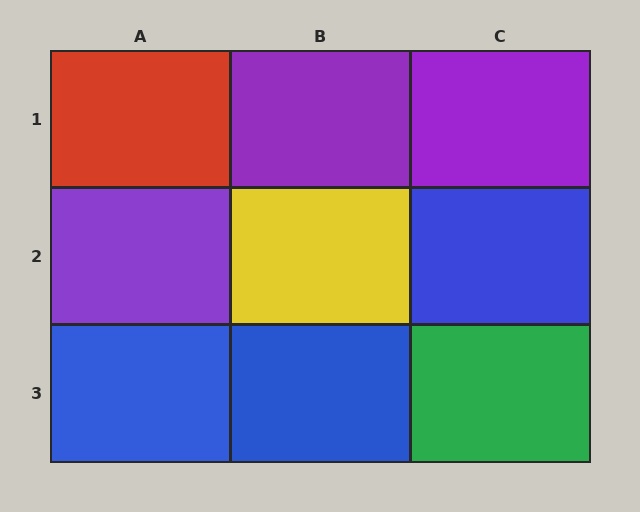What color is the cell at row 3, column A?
Blue.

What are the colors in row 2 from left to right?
Purple, yellow, blue.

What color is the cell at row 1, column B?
Purple.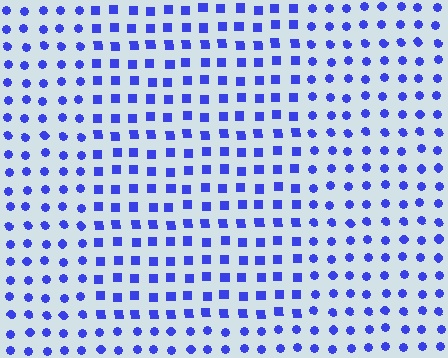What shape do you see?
I see a rectangle.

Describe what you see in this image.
The image is filled with small blue elements arranged in a uniform grid. A rectangle-shaped region contains squares, while the surrounding area contains circles. The boundary is defined purely by the change in element shape.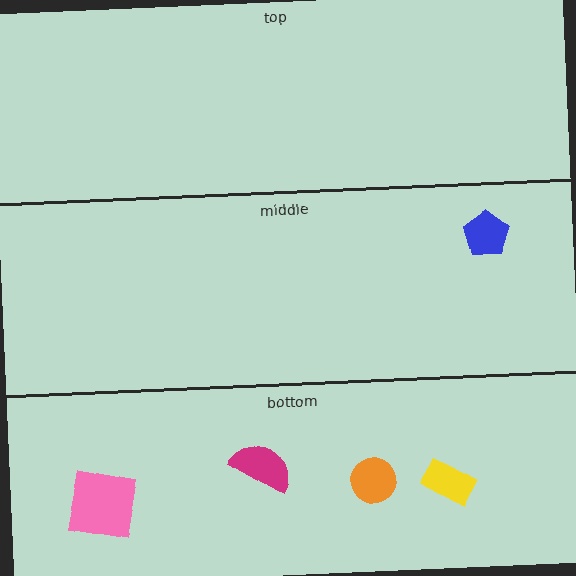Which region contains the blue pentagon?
The middle region.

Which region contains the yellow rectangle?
The bottom region.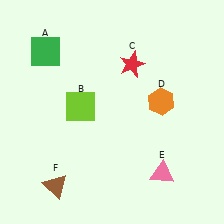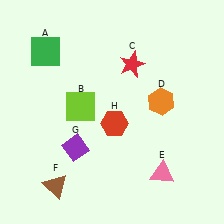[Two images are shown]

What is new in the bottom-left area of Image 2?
A purple diamond (G) was added in the bottom-left area of Image 2.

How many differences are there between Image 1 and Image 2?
There are 2 differences between the two images.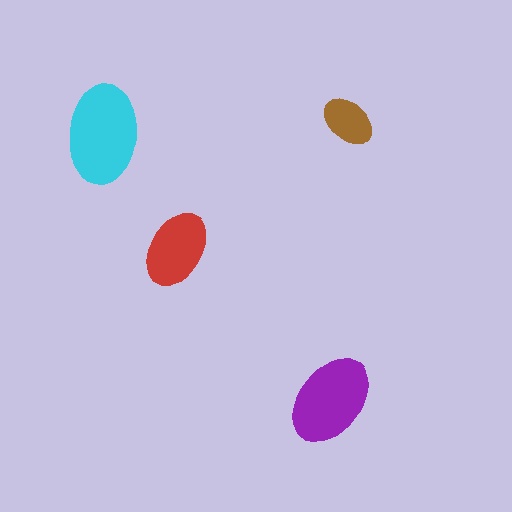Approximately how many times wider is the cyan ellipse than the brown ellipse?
About 2 times wider.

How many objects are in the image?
There are 4 objects in the image.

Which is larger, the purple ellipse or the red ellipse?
The purple one.